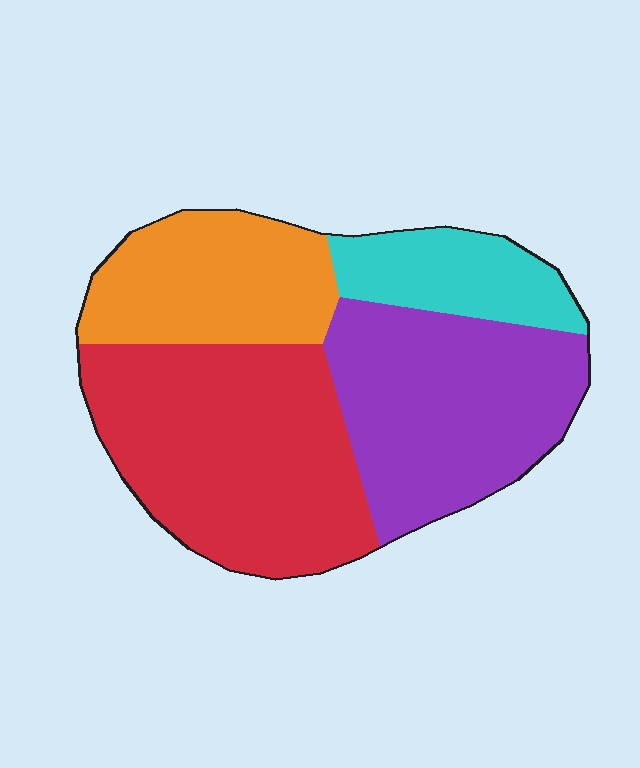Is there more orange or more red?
Red.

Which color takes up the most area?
Red, at roughly 35%.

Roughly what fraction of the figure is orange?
Orange takes up less than a quarter of the figure.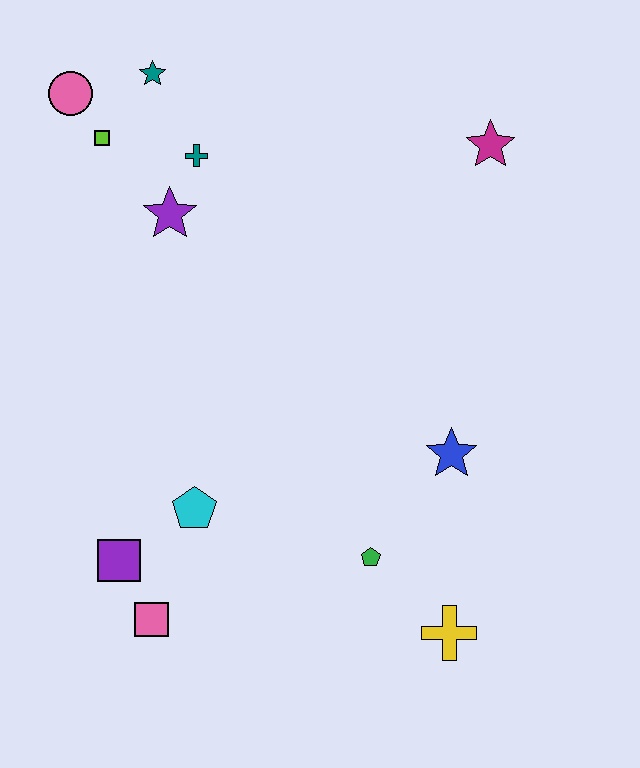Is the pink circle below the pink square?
No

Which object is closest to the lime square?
The pink circle is closest to the lime square.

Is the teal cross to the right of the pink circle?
Yes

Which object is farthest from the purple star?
The yellow cross is farthest from the purple star.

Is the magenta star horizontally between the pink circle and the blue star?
No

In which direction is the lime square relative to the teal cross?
The lime square is to the left of the teal cross.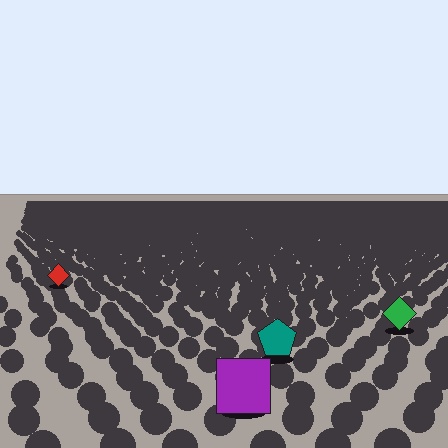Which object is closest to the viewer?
The purple square is closest. The texture marks near it are larger and more spread out.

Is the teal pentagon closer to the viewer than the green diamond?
Yes. The teal pentagon is closer — you can tell from the texture gradient: the ground texture is coarser near it.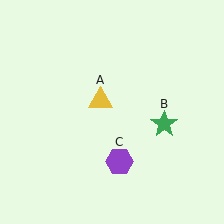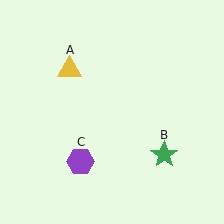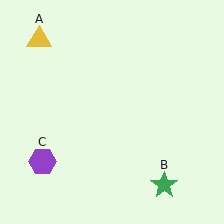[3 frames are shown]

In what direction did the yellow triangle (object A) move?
The yellow triangle (object A) moved up and to the left.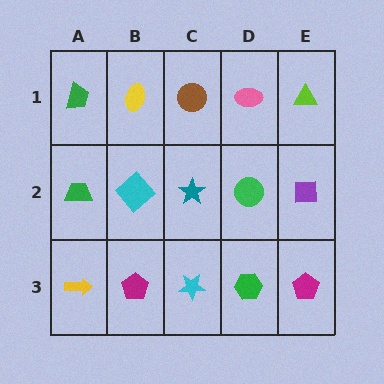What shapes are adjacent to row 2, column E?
A lime triangle (row 1, column E), a magenta pentagon (row 3, column E), a green circle (row 2, column D).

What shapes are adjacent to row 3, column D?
A green circle (row 2, column D), a cyan star (row 3, column C), a magenta pentagon (row 3, column E).